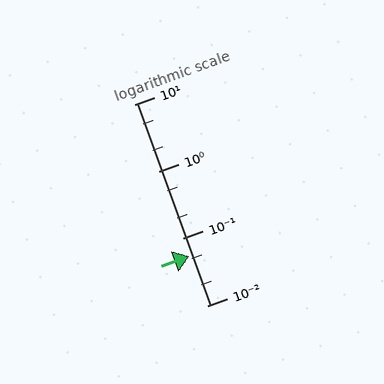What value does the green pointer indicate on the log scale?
The pointer indicates approximately 0.054.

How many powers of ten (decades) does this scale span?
The scale spans 3 decades, from 0.01 to 10.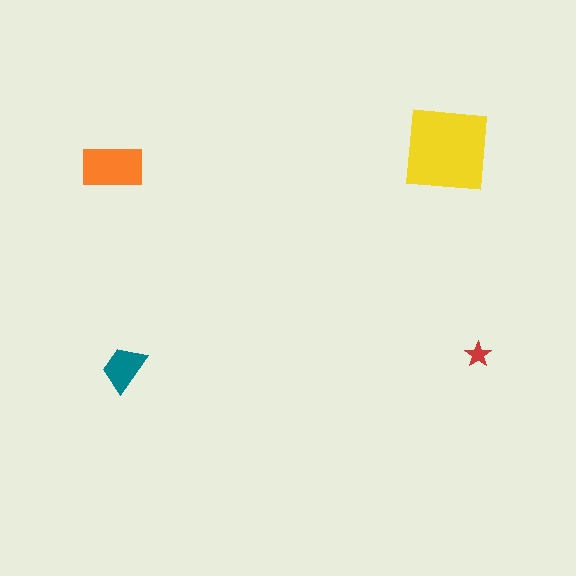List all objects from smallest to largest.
The red star, the teal trapezoid, the orange rectangle, the yellow square.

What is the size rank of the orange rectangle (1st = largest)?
2nd.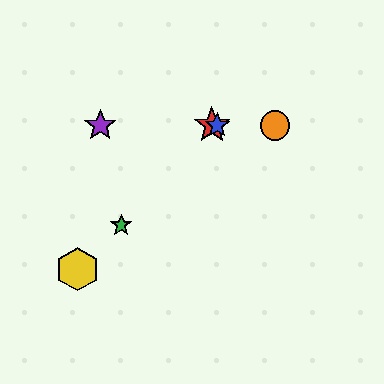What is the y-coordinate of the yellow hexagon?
The yellow hexagon is at y≈269.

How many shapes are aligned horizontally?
4 shapes (the red star, the blue star, the purple star, the orange circle) are aligned horizontally.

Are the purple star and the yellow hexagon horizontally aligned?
No, the purple star is at y≈125 and the yellow hexagon is at y≈269.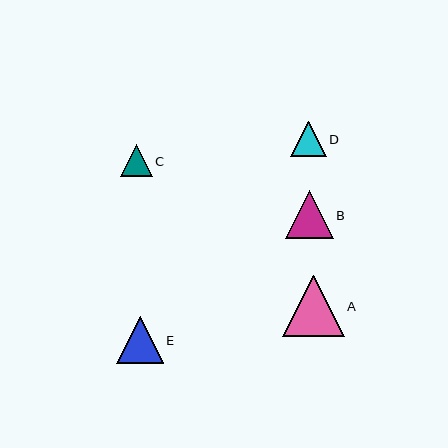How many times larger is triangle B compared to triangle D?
Triangle B is approximately 1.4 times the size of triangle D.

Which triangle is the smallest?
Triangle C is the smallest with a size of approximately 32 pixels.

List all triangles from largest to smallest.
From largest to smallest: A, B, E, D, C.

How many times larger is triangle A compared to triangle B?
Triangle A is approximately 1.3 times the size of triangle B.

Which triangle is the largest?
Triangle A is the largest with a size of approximately 62 pixels.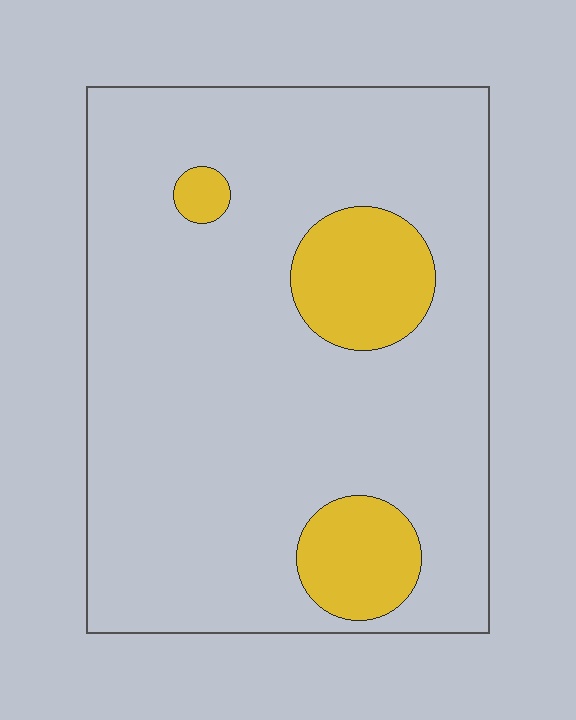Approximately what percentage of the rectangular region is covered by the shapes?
Approximately 15%.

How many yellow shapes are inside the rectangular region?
3.